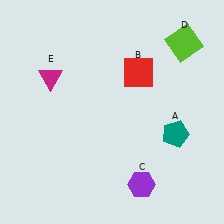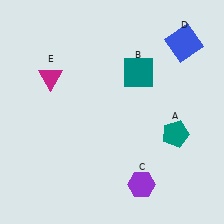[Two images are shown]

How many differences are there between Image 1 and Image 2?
There are 2 differences between the two images.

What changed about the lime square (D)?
In Image 1, D is lime. In Image 2, it changed to blue.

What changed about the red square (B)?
In Image 1, B is red. In Image 2, it changed to teal.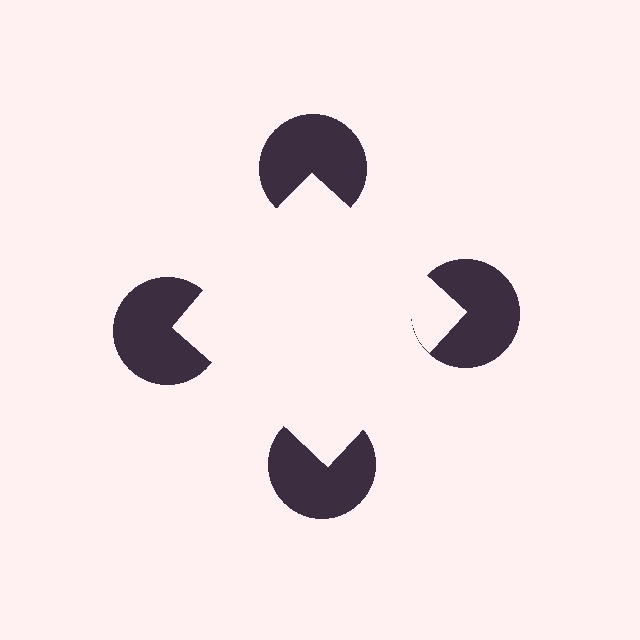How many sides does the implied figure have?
4 sides.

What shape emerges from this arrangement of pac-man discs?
An illusory square — its edges are inferred from the aligned wedge cuts in the pac-man discs, not physically drawn.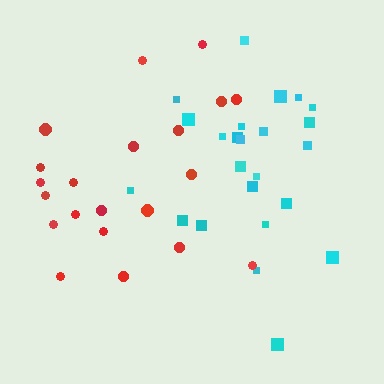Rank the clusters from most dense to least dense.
cyan, red.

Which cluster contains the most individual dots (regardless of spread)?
Cyan (24).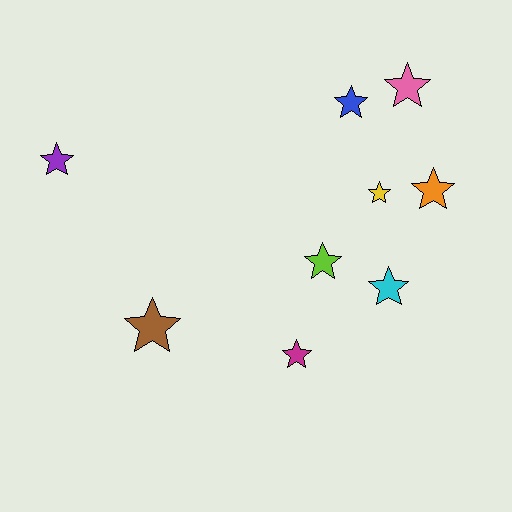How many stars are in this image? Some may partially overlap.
There are 9 stars.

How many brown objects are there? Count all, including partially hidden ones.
There is 1 brown object.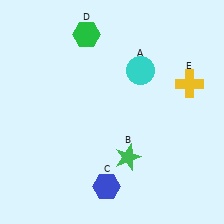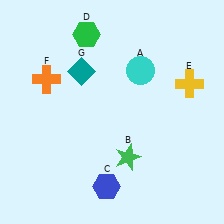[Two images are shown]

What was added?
An orange cross (F), a teal diamond (G) were added in Image 2.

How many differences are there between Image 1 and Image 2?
There are 2 differences between the two images.